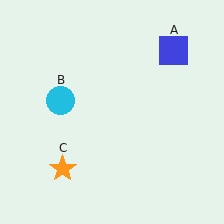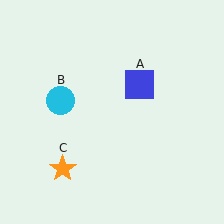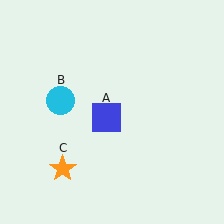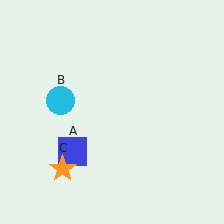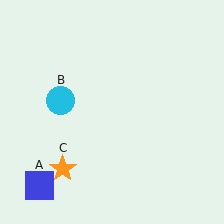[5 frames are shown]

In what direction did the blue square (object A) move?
The blue square (object A) moved down and to the left.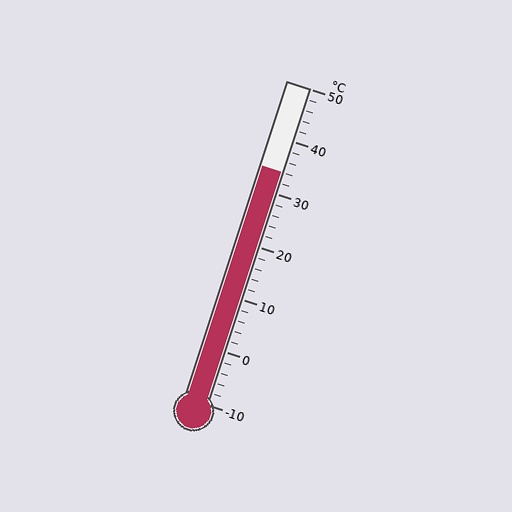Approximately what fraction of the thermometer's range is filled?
The thermometer is filled to approximately 75% of its range.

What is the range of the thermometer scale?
The thermometer scale ranges from -10°C to 50°C.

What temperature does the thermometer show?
The thermometer shows approximately 34°C.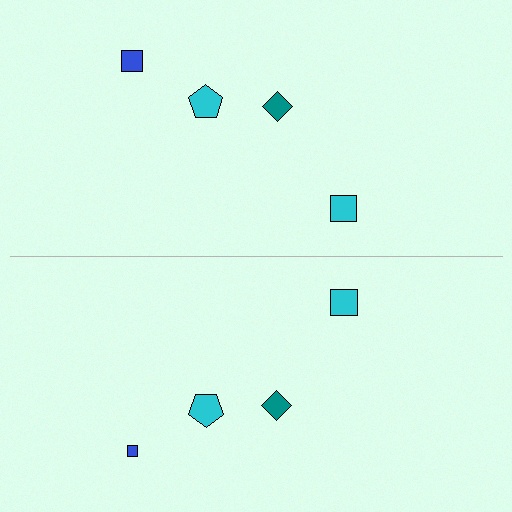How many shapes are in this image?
There are 8 shapes in this image.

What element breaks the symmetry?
The blue square on the bottom side has a different size than its mirror counterpart.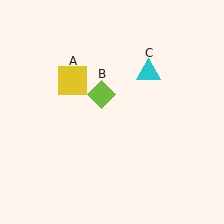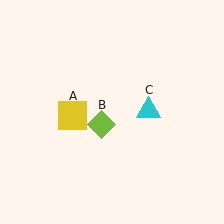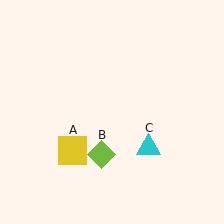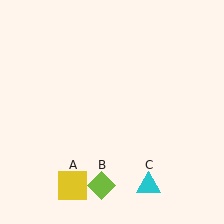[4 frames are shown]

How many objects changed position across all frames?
3 objects changed position: yellow square (object A), lime diamond (object B), cyan triangle (object C).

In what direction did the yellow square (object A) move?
The yellow square (object A) moved down.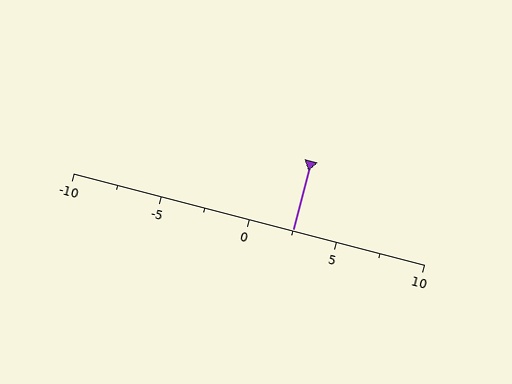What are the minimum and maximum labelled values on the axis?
The axis runs from -10 to 10.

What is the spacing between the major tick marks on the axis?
The major ticks are spaced 5 apart.